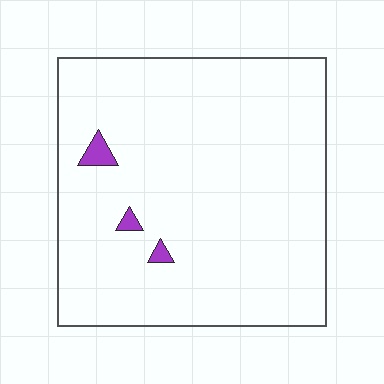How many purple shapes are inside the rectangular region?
3.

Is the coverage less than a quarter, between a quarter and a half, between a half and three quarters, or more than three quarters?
Less than a quarter.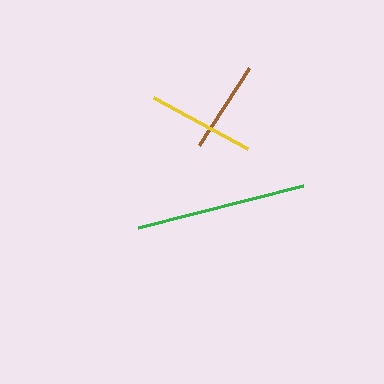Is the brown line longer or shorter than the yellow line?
The yellow line is longer than the brown line.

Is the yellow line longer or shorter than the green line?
The green line is longer than the yellow line.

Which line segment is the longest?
The green line is the longest at approximately 170 pixels.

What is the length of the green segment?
The green segment is approximately 170 pixels long.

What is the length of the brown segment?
The brown segment is approximately 92 pixels long.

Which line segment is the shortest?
The brown line is the shortest at approximately 92 pixels.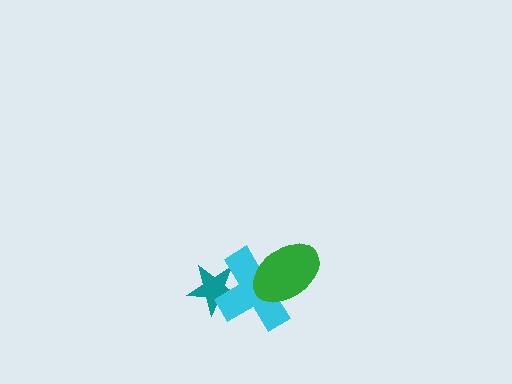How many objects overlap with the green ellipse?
1 object overlaps with the green ellipse.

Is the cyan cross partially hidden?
Yes, it is partially covered by another shape.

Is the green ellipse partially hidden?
No, no other shape covers it.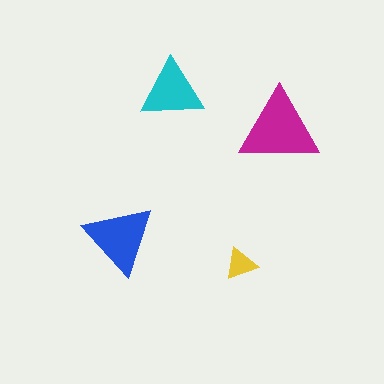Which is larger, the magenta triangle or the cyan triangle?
The magenta one.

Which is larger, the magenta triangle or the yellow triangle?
The magenta one.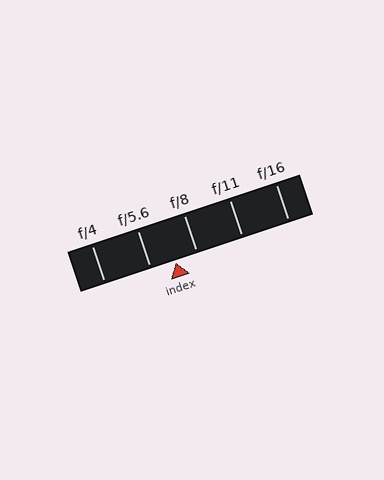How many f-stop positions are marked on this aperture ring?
There are 5 f-stop positions marked.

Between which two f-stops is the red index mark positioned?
The index mark is between f/5.6 and f/8.